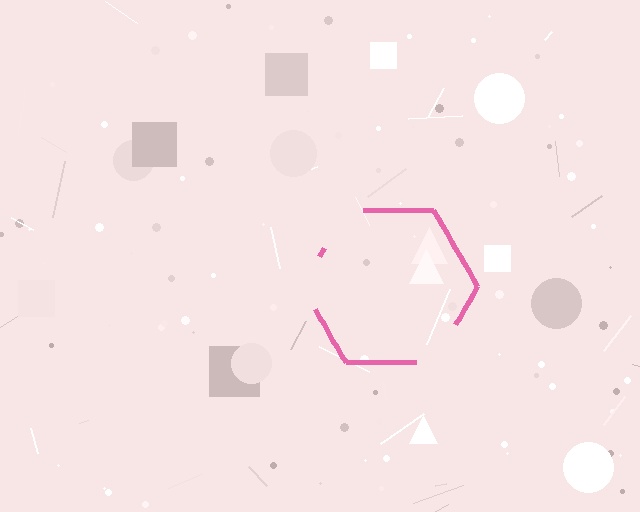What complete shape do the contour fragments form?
The contour fragments form a hexagon.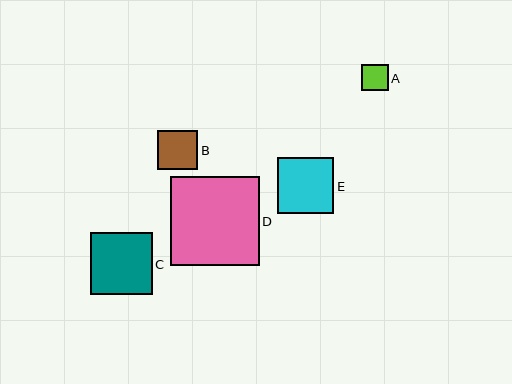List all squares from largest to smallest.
From largest to smallest: D, C, E, B, A.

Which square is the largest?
Square D is the largest with a size of approximately 88 pixels.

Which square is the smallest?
Square A is the smallest with a size of approximately 26 pixels.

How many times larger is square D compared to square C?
Square D is approximately 1.4 times the size of square C.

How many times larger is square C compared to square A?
Square C is approximately 2.4 times the size of square A.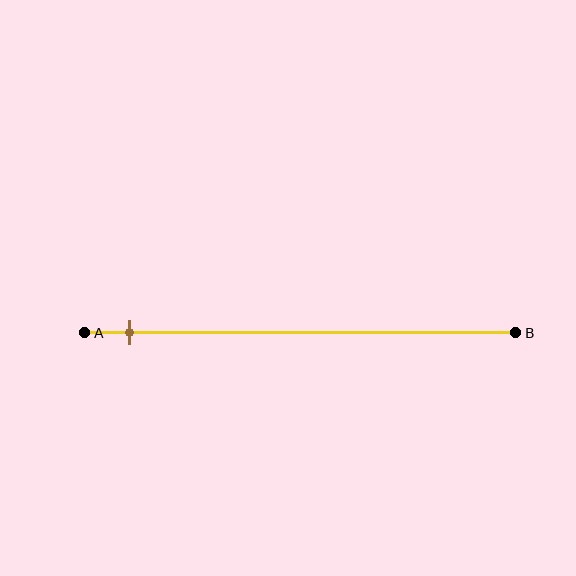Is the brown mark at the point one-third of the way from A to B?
No, the mark is at about 10% from A, not at the 33% one-third point.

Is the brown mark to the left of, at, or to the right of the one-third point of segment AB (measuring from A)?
The brown mark is to the left of the one-third point of segment AB.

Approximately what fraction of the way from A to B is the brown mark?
The brown mark is approximately 10% of the way from A to B.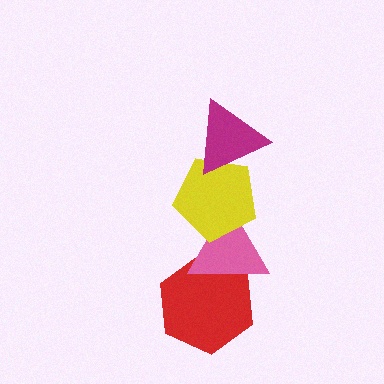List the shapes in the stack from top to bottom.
From top to bottom: the magenta triangle, the yellow pentagon, the pink triangle, the red hexagon.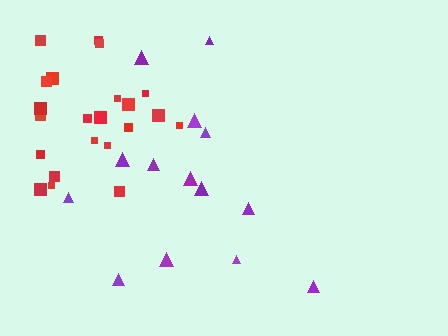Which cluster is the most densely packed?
Red.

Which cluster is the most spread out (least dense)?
Purple.